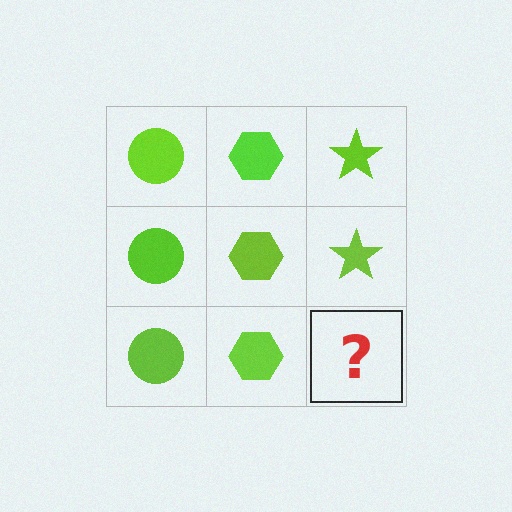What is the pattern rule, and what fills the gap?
The rule is that each column has a consistent shape. The gap should be filled with a lime star.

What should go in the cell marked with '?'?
The missing cell should contain a lime star.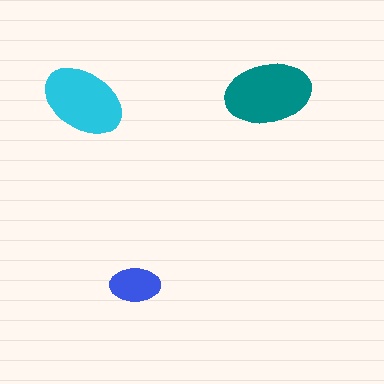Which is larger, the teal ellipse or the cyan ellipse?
The teal one.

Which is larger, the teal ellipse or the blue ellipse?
The teal one.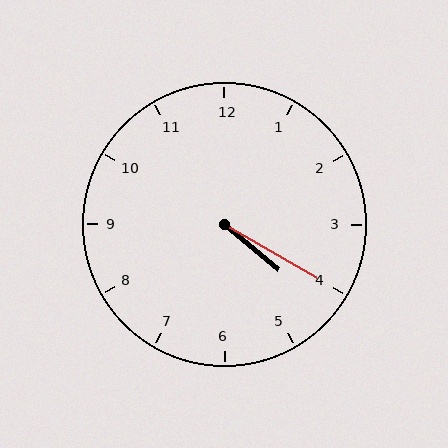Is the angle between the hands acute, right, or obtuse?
It is acute.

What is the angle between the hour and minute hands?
Approximately 10 degrees.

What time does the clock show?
4:20.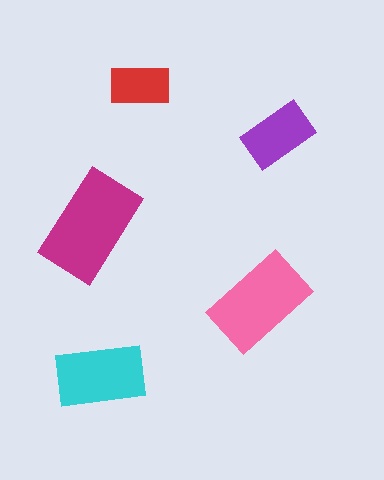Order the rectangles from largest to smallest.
the magenta one, the pink one, the cyan one, the purple one, the red one.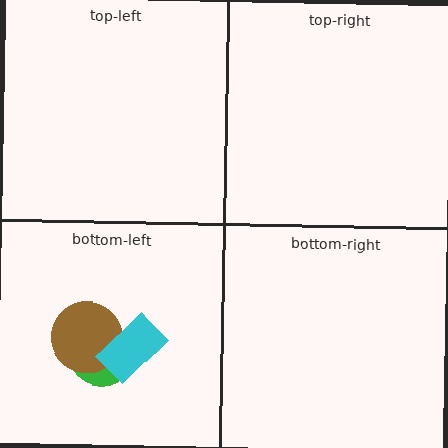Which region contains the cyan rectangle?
The bottom-left region.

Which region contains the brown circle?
The bottom-left region.